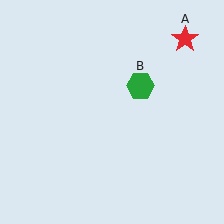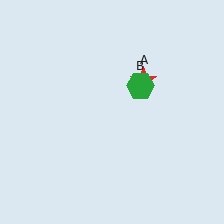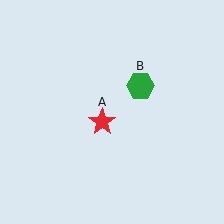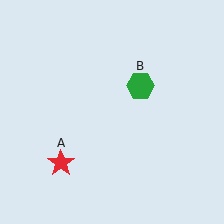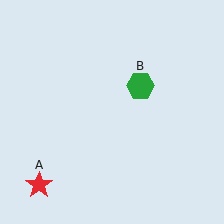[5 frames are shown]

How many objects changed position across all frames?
1 object changed position: red star (object A).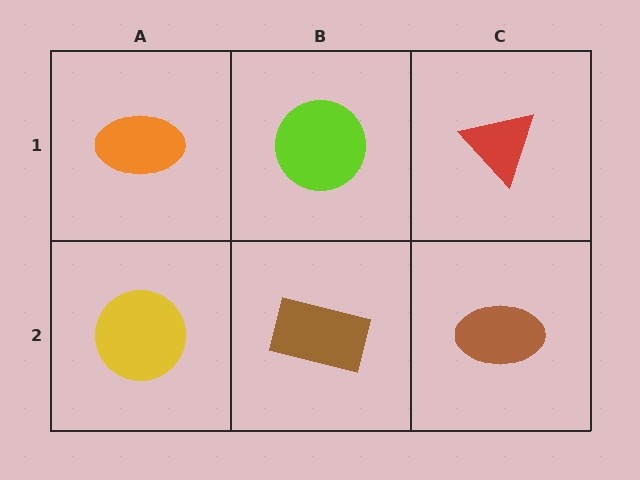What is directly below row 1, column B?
A brown rectangle.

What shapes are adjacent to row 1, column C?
A brown ellipse (row 2, column C), a lime circle (row 1, column B).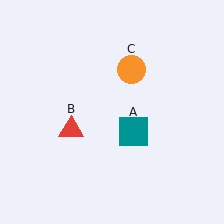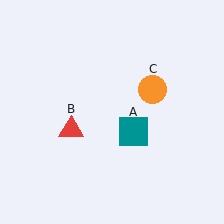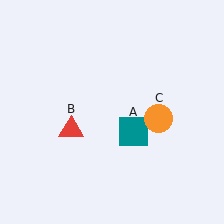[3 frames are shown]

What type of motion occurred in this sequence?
The orange circle (object C) rotated clockwise around the center of the scene.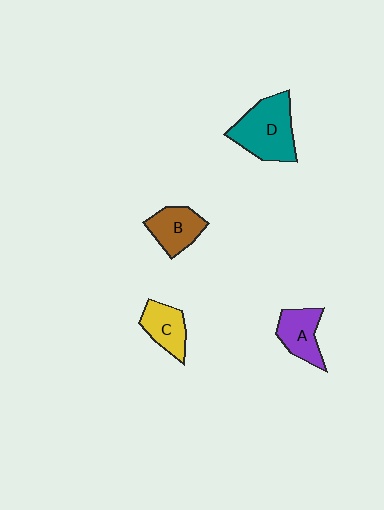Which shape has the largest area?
Shape D (teal).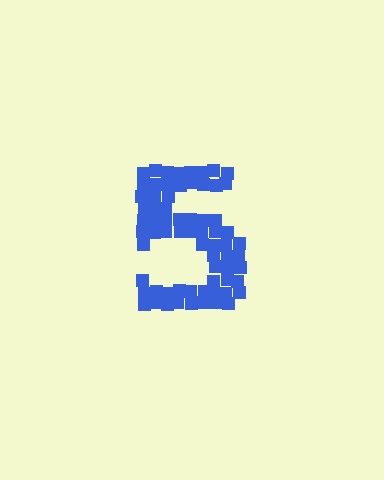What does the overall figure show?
The overall figure shows the digit 5.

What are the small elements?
The small elements are squares.